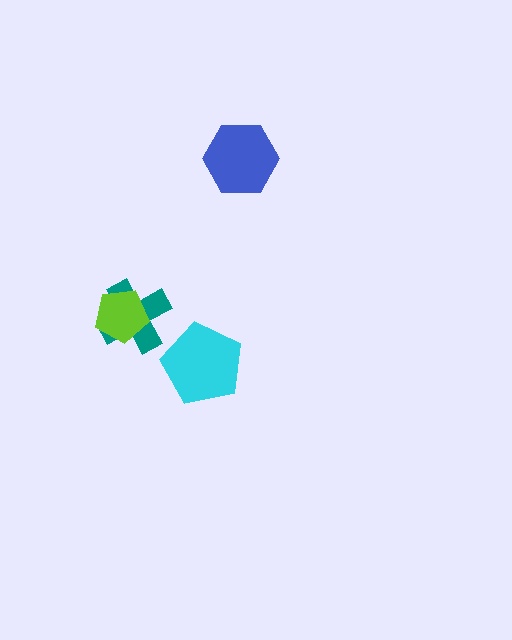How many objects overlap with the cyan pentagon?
0 objects overlap with the cyan pentagon.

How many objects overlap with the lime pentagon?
1 object overlaps with the lime pentagon.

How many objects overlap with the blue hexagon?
0 objects overlap with the blue hexagon.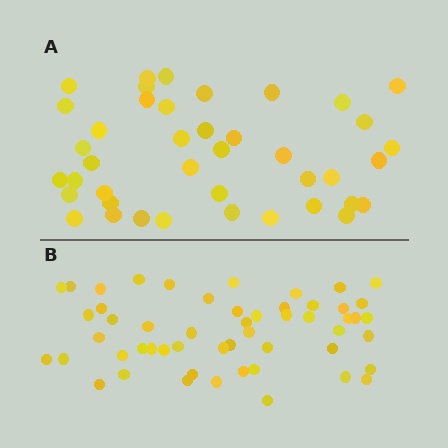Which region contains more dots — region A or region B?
Region B (the bottom region) has more dots.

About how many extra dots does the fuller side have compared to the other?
Region B has roughly 12 or so more dots than region A.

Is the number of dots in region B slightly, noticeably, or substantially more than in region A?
Region B has noticeably more, but not dramatically so. The ratio is roughly 1.3 to 1.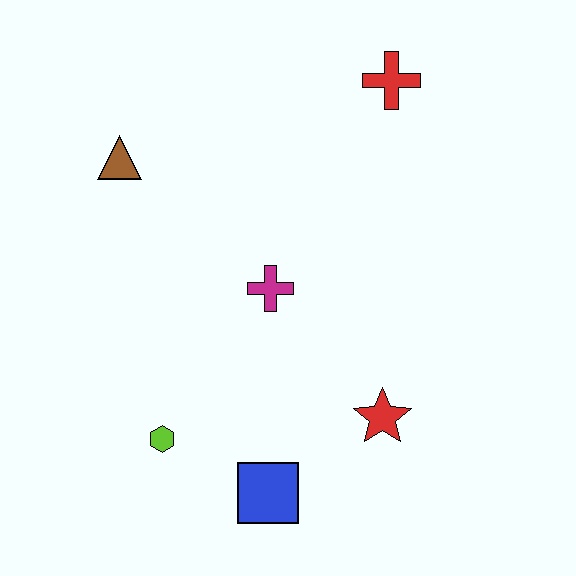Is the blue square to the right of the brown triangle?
Yes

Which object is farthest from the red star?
The brown triangle is farthest from the red star.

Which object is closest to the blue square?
The lime hexagon is closest to the blue square.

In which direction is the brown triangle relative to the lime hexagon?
The brown triangle is above the lime hexagon.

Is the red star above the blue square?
Yes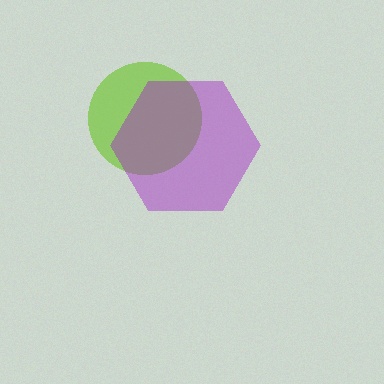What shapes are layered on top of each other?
The layered shapes are: a lime circle, a purple hexagon.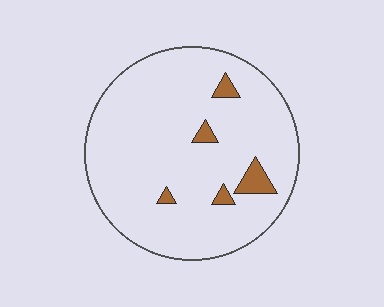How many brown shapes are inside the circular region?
5.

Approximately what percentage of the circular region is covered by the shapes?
Approximately 5%.